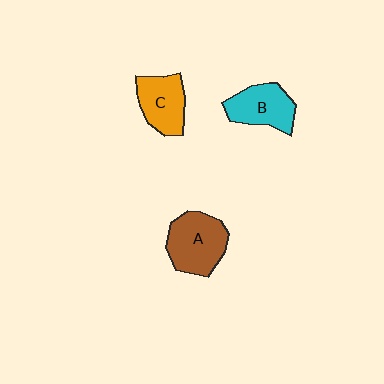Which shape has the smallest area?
Shape C (orange).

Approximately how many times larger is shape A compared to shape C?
Approximately 1.3 times.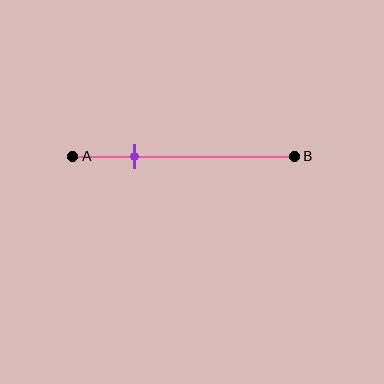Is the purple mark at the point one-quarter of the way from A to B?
Yes, the mark is approximately at the one-quarter point.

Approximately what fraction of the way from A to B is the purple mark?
The purple mark is approximately 30% of the way from A to B.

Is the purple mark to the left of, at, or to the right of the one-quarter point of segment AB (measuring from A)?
The purple mark is approximately at the one-quarter point of segment AB.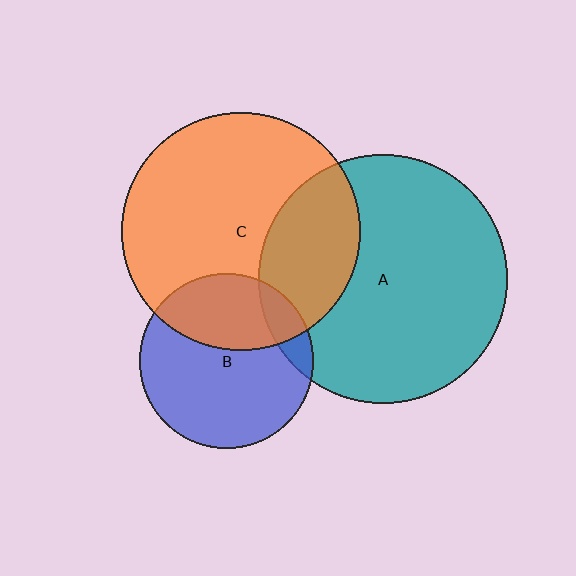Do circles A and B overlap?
Yes.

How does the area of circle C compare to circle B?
Approximately 1.9 times.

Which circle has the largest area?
Circle A (teal).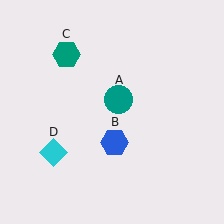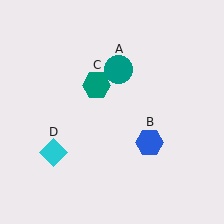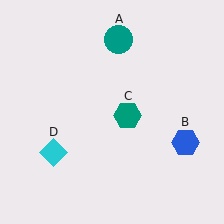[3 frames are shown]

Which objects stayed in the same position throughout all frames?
Cyan diamond (object D) remained stationary.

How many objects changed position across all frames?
3 objects changed position: teal circle (object A), blue hexagon (object B), teal hexagon (object C).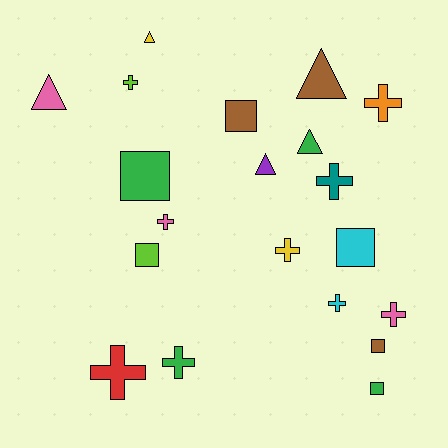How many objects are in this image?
There are 20 objects.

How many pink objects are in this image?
There are 3 pink objects.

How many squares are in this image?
There are 6 squares.